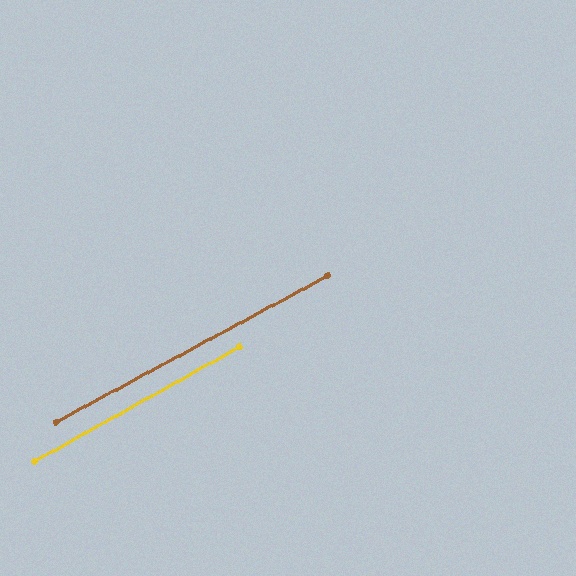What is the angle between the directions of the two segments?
Approximately 1 degree.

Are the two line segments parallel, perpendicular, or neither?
Parallel — their directions differ by only 0.7°.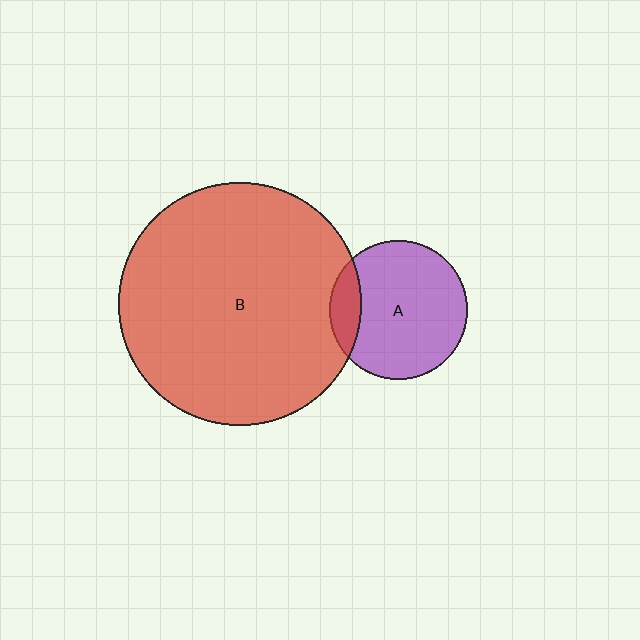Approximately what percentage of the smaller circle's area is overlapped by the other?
Approximately 15%.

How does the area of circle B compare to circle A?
Approximately 3.1 times.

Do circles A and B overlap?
Yes.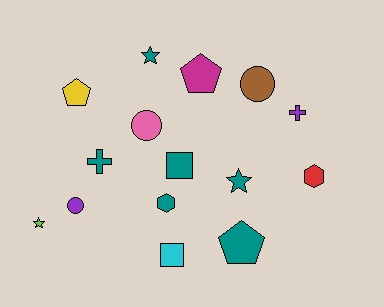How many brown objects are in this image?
There is 1 brown object.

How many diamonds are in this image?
There are no diamonds.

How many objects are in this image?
There are 15 objects.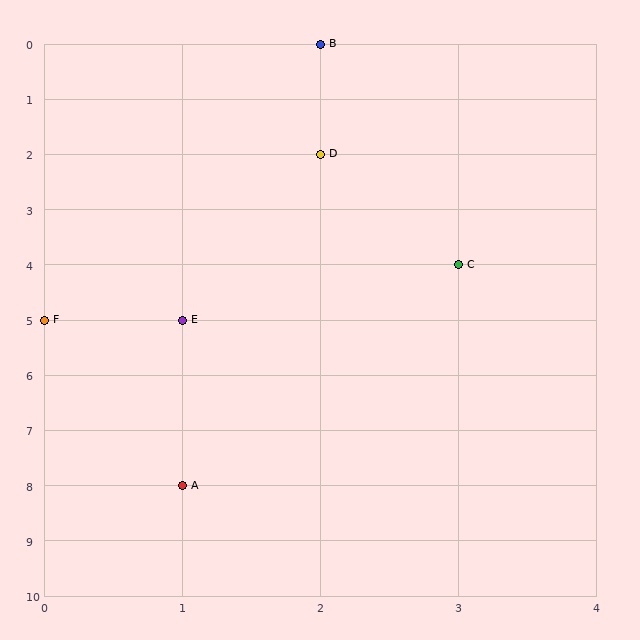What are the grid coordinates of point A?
Point A is at grid coordinates (1, 8).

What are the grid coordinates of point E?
Point E is at grid coordinates (1, 5).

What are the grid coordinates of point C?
Point C is at grid coordinates (3, 4).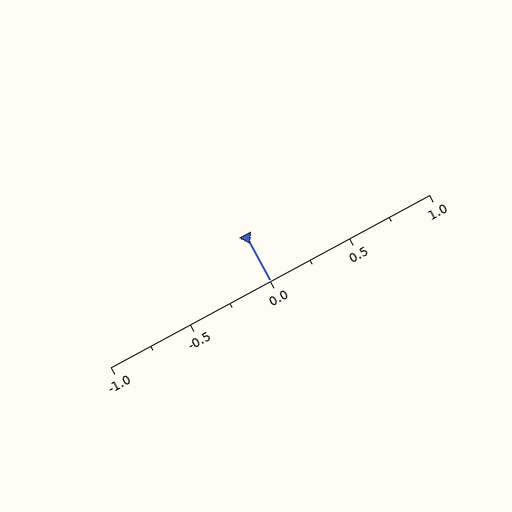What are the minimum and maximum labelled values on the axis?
The axis runs from -1.0 to 1.0.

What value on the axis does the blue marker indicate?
The marker indicates approximately 0.